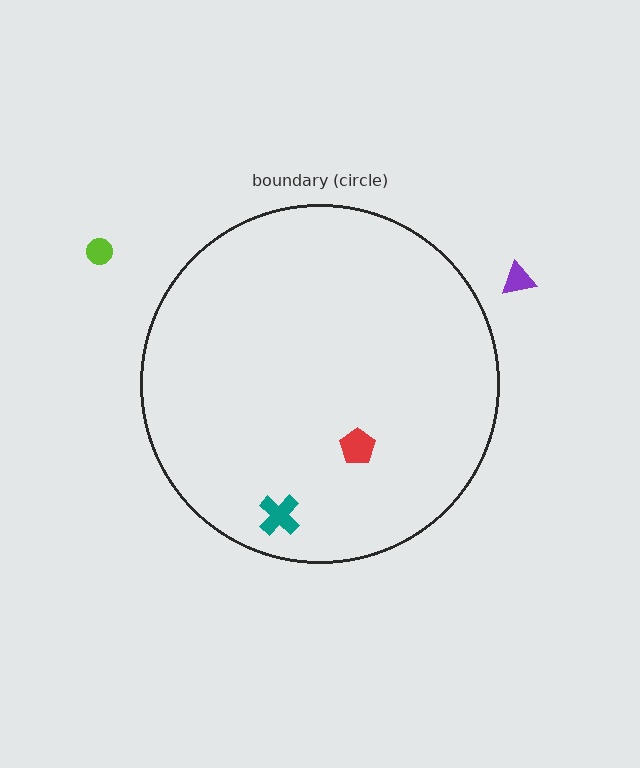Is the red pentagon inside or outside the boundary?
Inside.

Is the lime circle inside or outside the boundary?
Outside.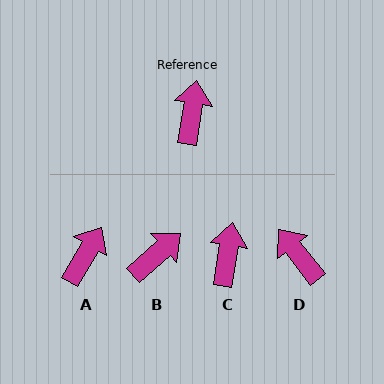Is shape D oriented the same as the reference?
No, it is off by about 48 degrees.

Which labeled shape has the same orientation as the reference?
C.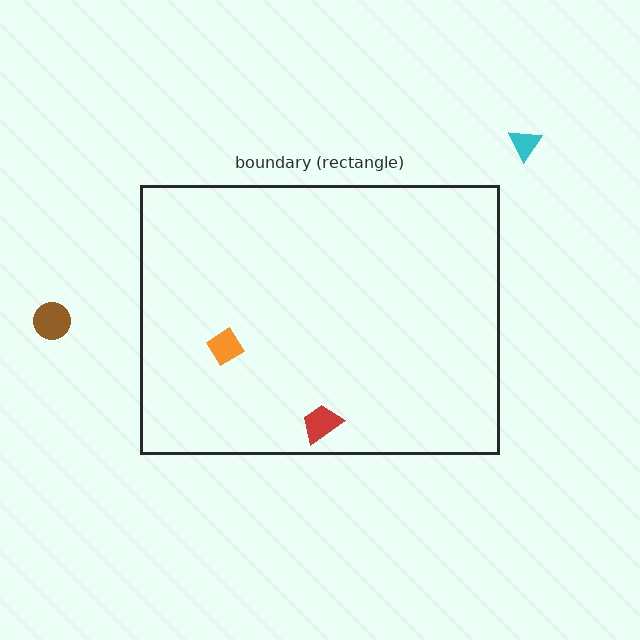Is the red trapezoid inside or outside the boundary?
Inside.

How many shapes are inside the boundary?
2 inside, 2 outside.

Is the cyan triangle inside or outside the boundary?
Outside.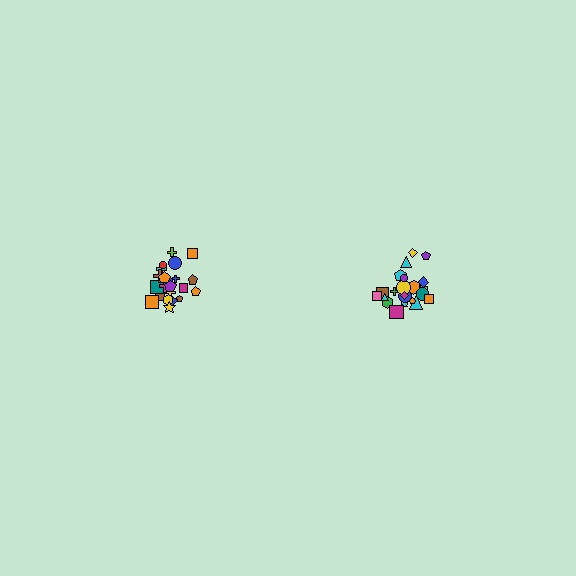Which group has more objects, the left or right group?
The right group.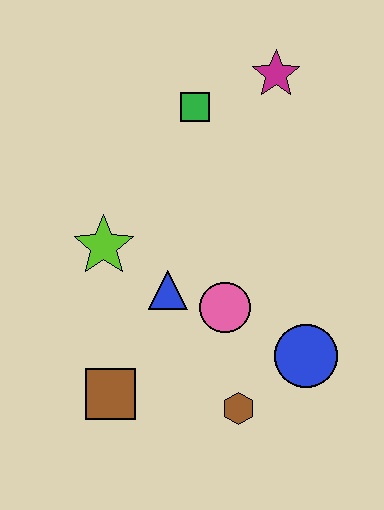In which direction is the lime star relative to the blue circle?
The lime star is to the left of the blue circle.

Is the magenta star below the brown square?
No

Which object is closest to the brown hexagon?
The blue circle is closest to the brown hexagon.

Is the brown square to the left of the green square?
Yes